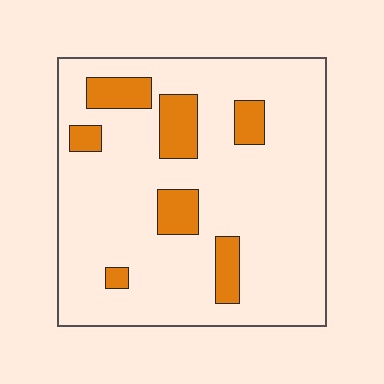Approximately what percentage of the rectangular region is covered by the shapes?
Approximately 15%.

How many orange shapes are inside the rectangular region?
7.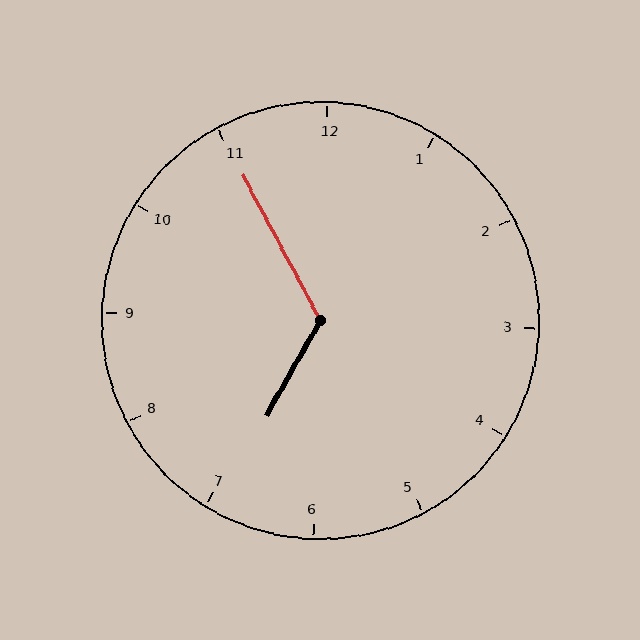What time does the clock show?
6:55.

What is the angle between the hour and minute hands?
Approximately 122 degrees.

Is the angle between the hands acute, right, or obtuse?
It is obtuse.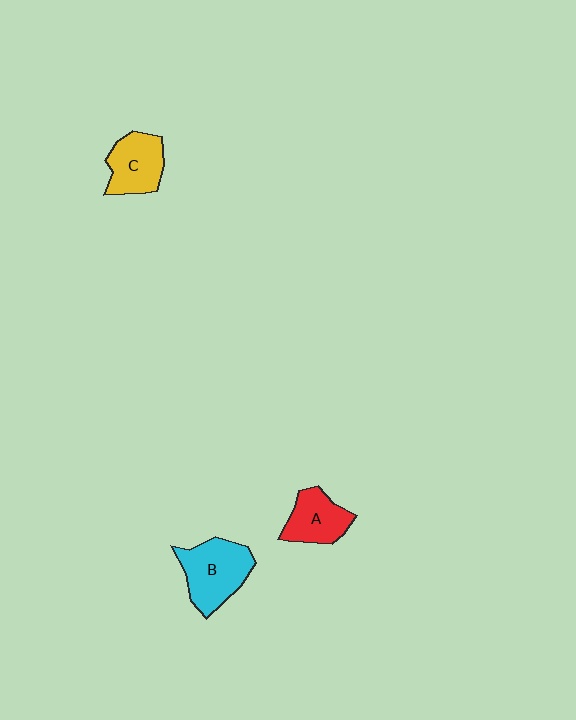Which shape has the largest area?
Shape B (cyan).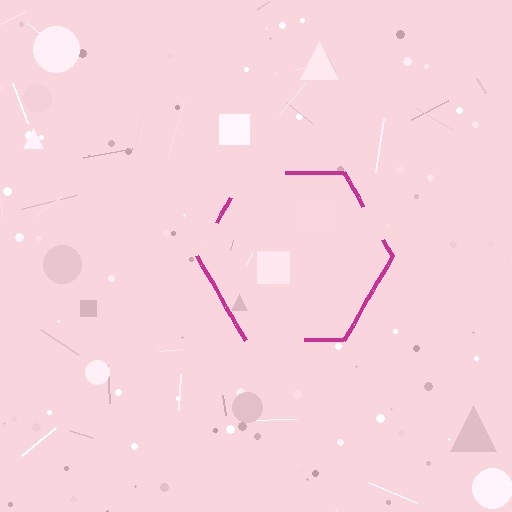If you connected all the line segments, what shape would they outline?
They would outline a hexagon.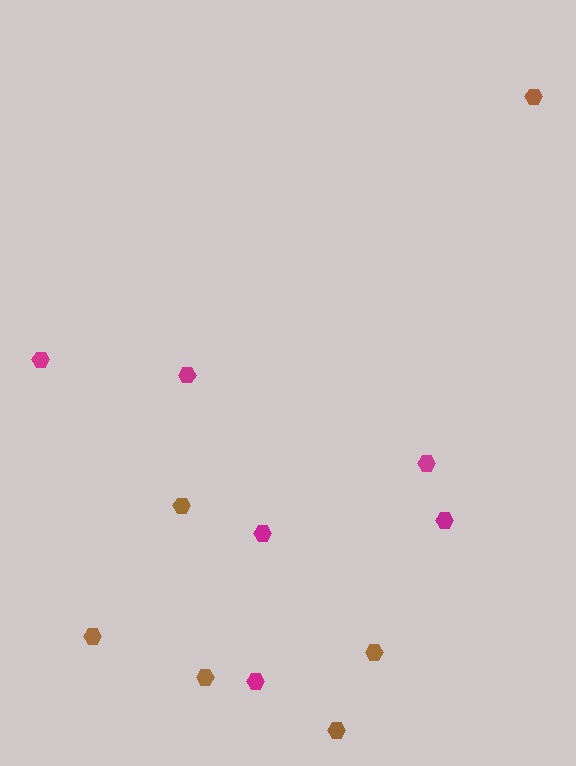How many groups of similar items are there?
There are 2 groups: one group of magenta hexagons (6) and one group of brown hexagons (6).